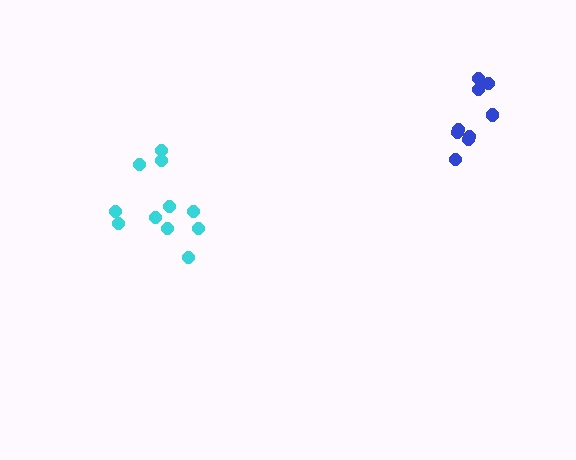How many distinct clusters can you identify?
There are 2 distinct clusters.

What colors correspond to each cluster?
The clusters are colored: blue, cyan.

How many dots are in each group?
Group 1: 9 dots, Group 2: 11 dots (20 total).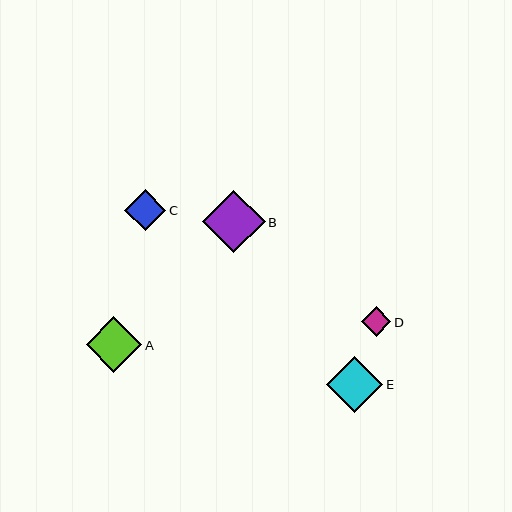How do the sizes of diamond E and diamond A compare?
Diamond E and diamond A are approximately the same size.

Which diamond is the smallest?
Diamond D is the smallest with a size of approximately 30 pixels.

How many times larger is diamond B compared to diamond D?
Diamond B is approximately 2.1 times the size of diamond D.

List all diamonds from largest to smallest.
From largest to smallest: B, E, A, C, D.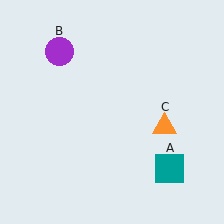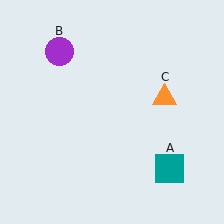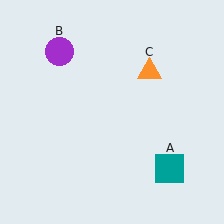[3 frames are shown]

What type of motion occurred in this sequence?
The orange triangle (object C) rotated counterclockwise around the center of the scene.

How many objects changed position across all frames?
1 object changed position: orange triangle (object C).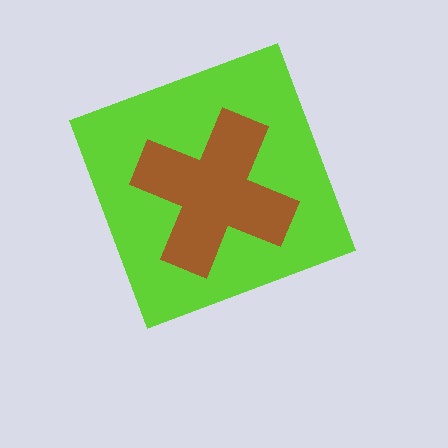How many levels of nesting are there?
2.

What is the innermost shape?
The brown cross.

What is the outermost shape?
The lime diamond.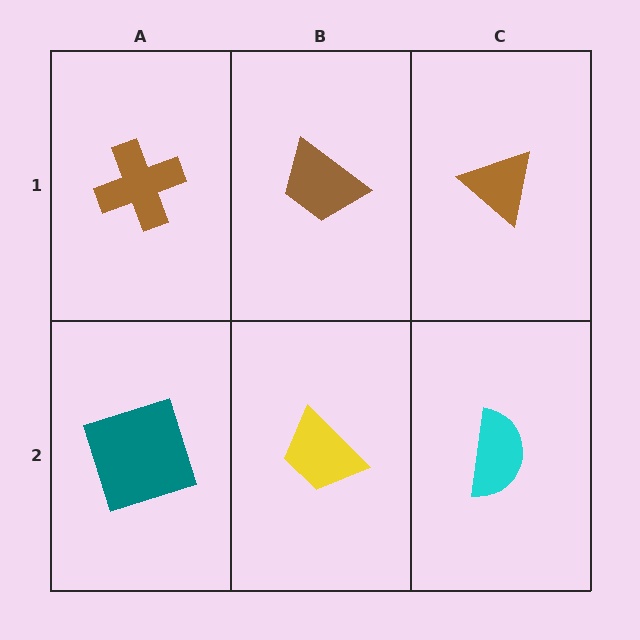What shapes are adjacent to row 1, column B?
A yellow trapezoid (row 2, column B), a brown cross (row 1, column A), a brown triangle (row 1, column C).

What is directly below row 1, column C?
A cyan semicircle.